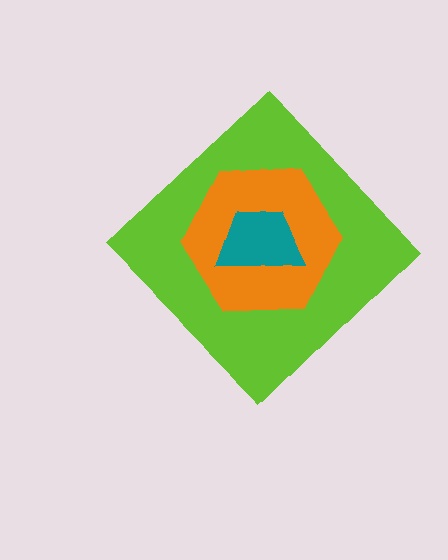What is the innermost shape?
The teal trapezoid.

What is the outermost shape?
The lime diamond.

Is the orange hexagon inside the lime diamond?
Yes.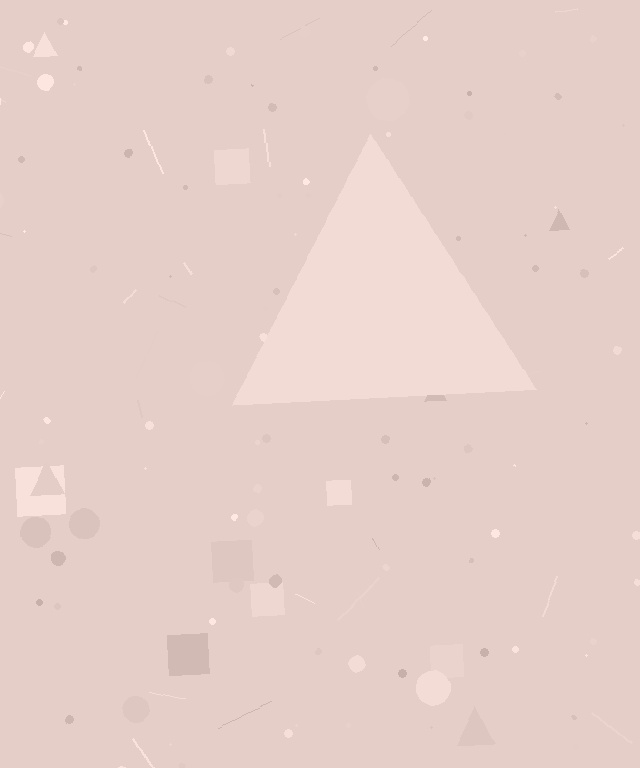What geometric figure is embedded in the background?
A triangle is embedded in the background.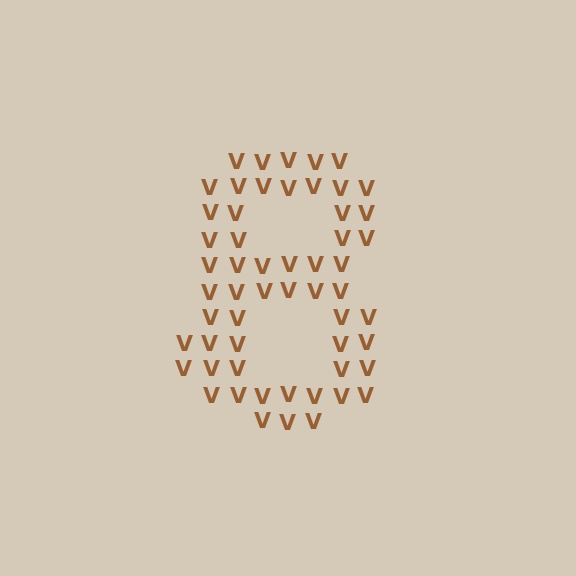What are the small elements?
The small elements are letter V's.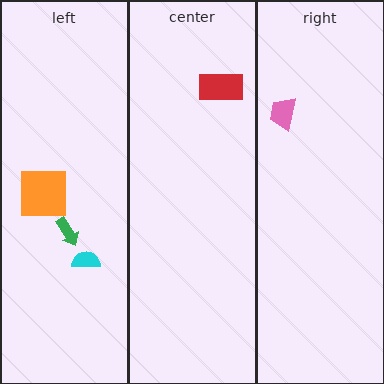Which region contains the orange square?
The left region.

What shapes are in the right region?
The pink trapezoid.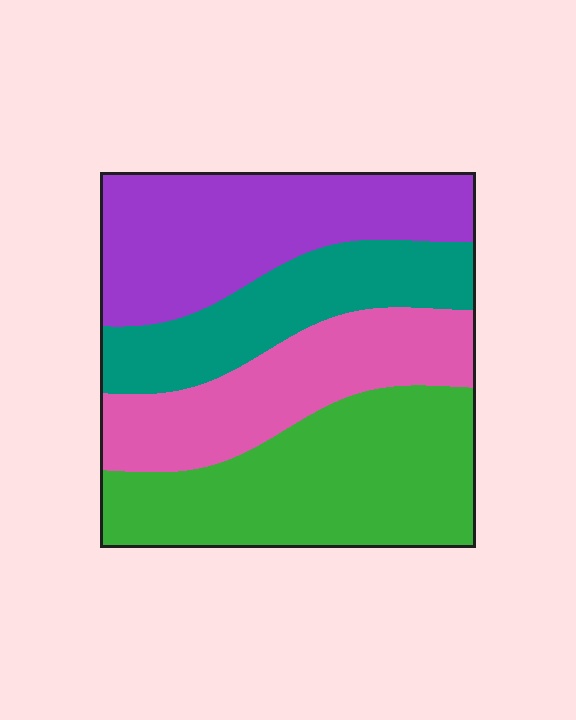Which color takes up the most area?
Green, at roughly 30%.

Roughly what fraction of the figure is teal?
Teal covers 19% of the figure.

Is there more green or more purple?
Green.